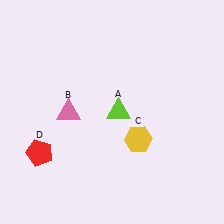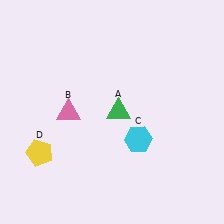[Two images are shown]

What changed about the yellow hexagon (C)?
In Image 1, C is yellow. In Image 2, it changed to cyan.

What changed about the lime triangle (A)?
In Image 1, A is lime. In Image 2, it changed to green.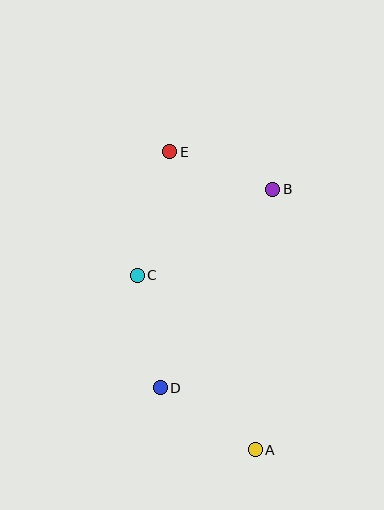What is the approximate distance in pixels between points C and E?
The distance between C and E is approximately 128 pixels.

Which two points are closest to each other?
Points B and E are closest to each other.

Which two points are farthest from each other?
Points A and E are farthest from each other.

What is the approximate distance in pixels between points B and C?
The distance between B and C is approximately 161 pixels.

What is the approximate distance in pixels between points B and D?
The distance between B and D is approximately 228 pixels.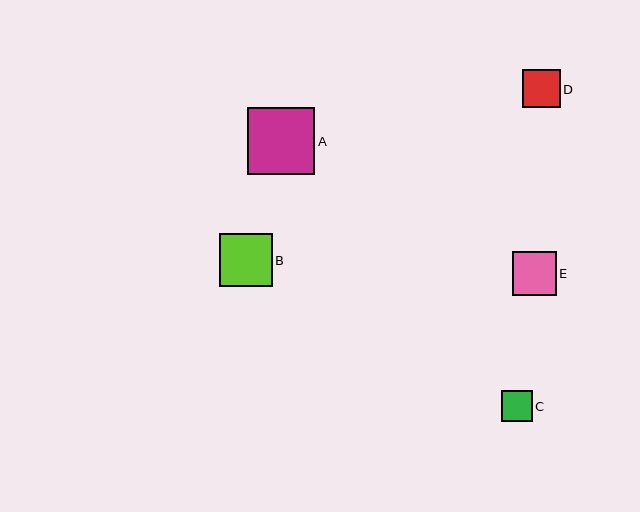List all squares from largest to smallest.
From largest to smallest: A, B, E, D, C.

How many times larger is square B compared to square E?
Square B is approximately 1.2 times the size of square E.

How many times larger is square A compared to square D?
Square A is approximately 1.8 times the size of square D.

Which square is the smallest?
Square C is the smallest with a size of approximately 30 pixels.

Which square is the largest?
Square A is the largest with a size of approximately 67 pixels.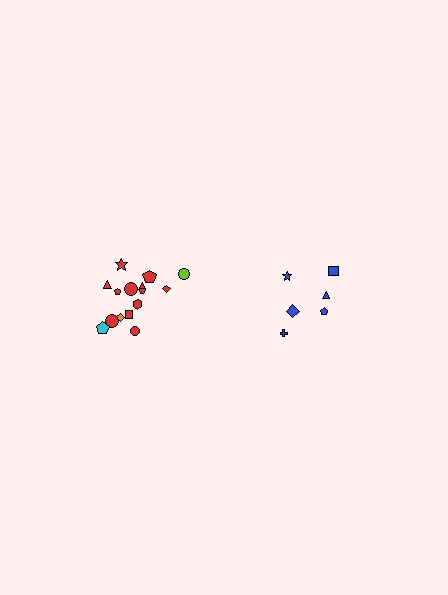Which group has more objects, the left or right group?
The left group.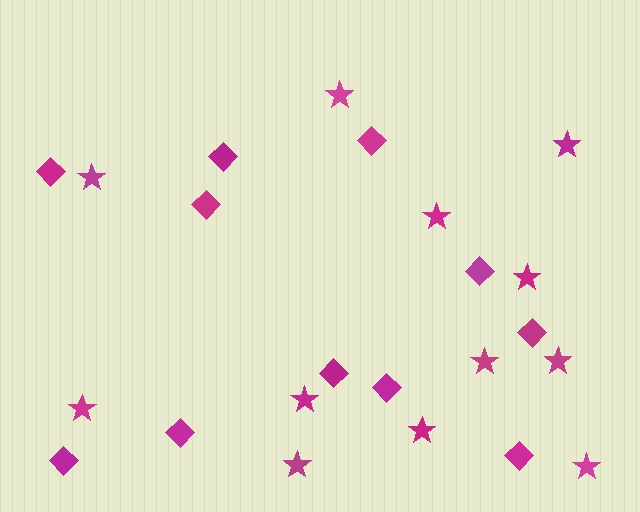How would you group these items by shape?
There are 2 groups: one group of diamonds (11) and one group of stars (12).